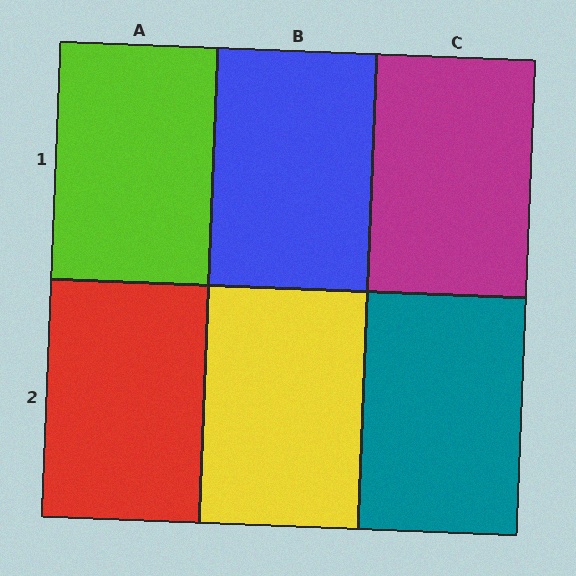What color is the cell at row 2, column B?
Yellow.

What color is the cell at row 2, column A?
Red.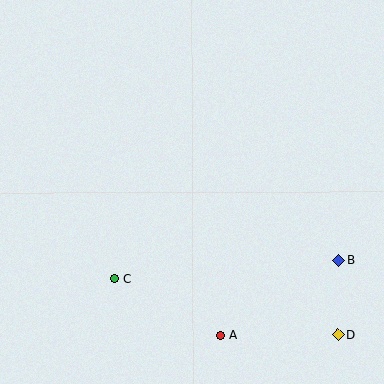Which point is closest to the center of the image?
Point C at (115, 279) is closest to the center.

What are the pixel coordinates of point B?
Point B is at (339, 261).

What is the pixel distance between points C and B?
The distance between C and B is 224 pixels.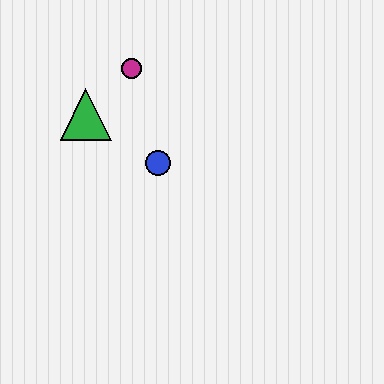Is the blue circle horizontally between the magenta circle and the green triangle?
No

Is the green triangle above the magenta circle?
No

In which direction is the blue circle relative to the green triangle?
The blue circle is to the right of the green triangle.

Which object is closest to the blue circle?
The green triangle is closest to the blue circle.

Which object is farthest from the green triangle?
The blue circle is farthest from the green triangle.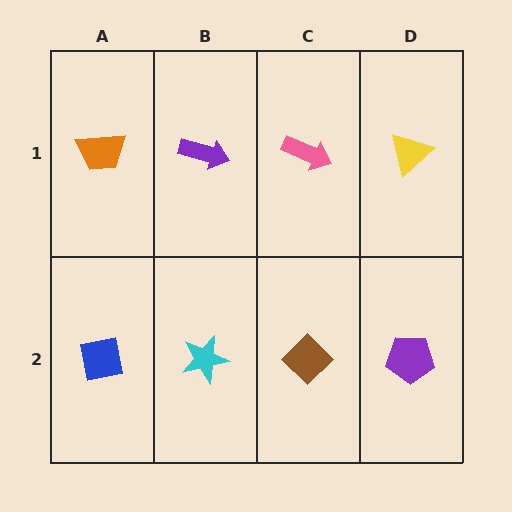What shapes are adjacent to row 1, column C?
A brown diamond (row 2, column C), a purple arrow (row 1, column B), a yellow triangle (row 1, column D).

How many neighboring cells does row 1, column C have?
3.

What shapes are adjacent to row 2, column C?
A pink arrow (row 1, column C), a cyan star (row 2, column B), a purple pentagon (row 2, column D).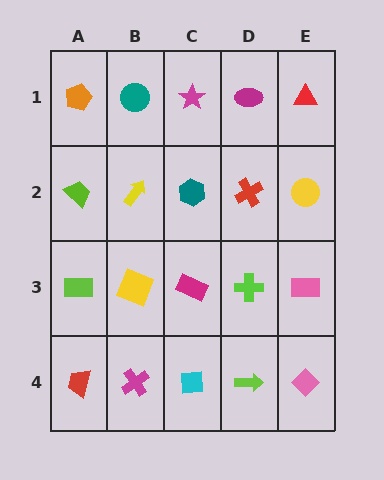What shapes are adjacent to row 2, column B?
A teal circle (row 1, column B), a yellow square (row 3, column B), a lime trapezoid (row 2, column A), a teal hexagon (row 2, column C).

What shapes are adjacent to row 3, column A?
A lime trapezoid (row 2, column A), a red trapezoid (row 4, column A), a yellow square (row 3, column B).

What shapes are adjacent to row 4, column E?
A pink rectangle (row 3, column E), a lime arrow (row 4, column D).